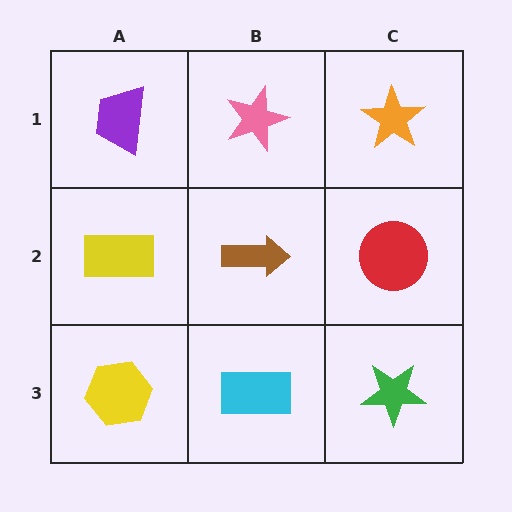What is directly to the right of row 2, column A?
A brown arrow.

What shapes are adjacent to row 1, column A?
A yellow rectangle (row 2, column A), a pink star (row 1, column B).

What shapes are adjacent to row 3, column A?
A yellow rectangle (row 2, column A), a cyan rectangle (row 3, column B).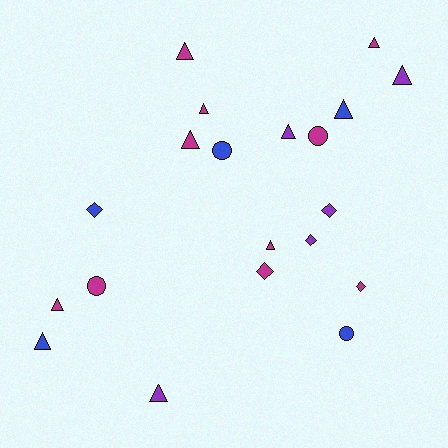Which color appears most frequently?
Magenta, with 10 objects.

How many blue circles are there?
There are 2 blue circles.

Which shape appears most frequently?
Triangle, with 11 objects.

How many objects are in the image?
There are 20 objects.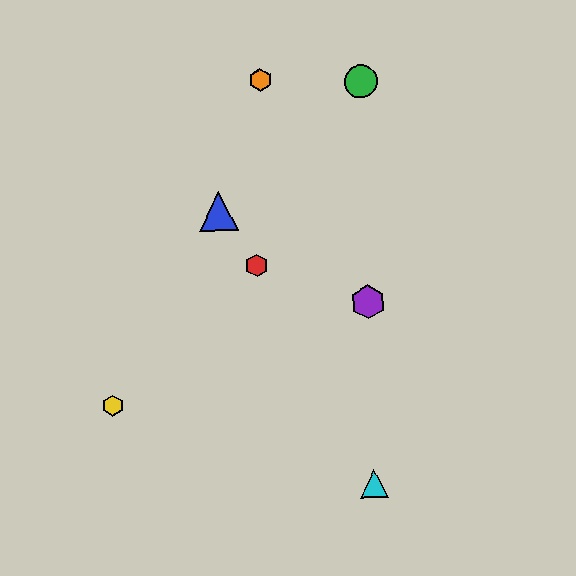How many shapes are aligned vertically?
3 shapes (the green circle, the purple hexagon, the cyan triangle) are aligned vertically.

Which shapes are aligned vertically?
The green circle, the purple hexagon, the cyan triangle are aligned vertically.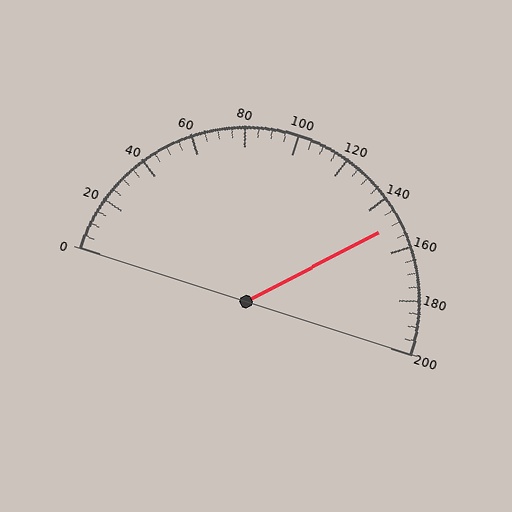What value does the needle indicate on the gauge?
The needle indicates approximately 150.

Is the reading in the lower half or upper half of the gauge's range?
The reading is in the upper half of the range (0 to 200).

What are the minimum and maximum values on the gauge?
The gauge ranges from 0 to 200.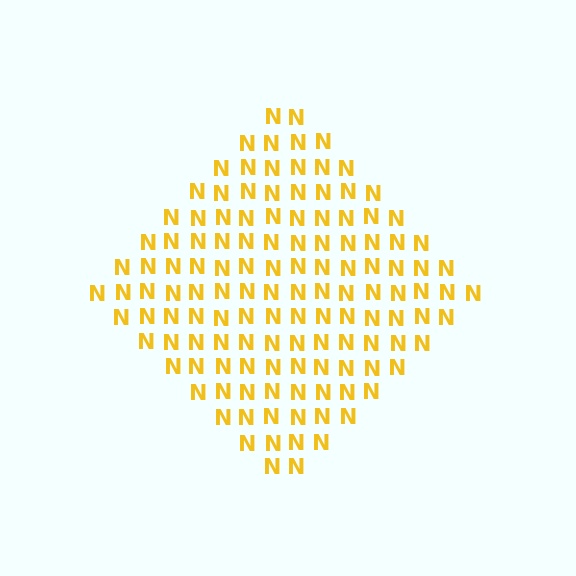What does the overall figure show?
The overall figure shows a diamond.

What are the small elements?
The small elements are letter N's.